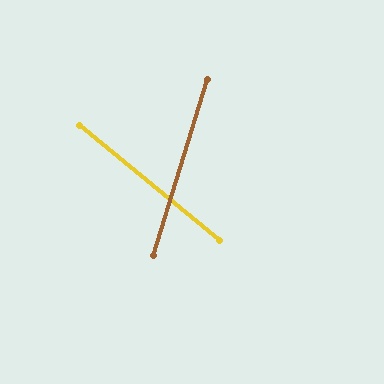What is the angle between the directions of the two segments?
Approximately 68 degrees.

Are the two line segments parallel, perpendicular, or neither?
Neither parallel nor perpendicular — they differ by about 68°.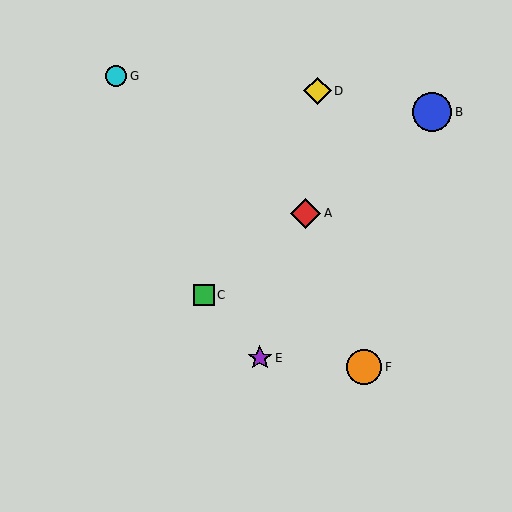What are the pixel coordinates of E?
Object E is at (260, 358).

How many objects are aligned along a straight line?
3 objects (A, B, C) are aligned along a straight line.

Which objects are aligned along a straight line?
Objects A, B, C are aligned along a straight line.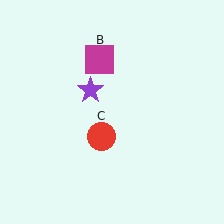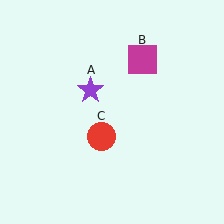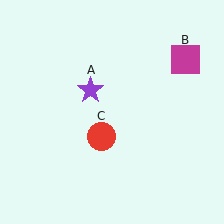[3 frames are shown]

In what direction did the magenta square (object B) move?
The magenta square (object B) moved right.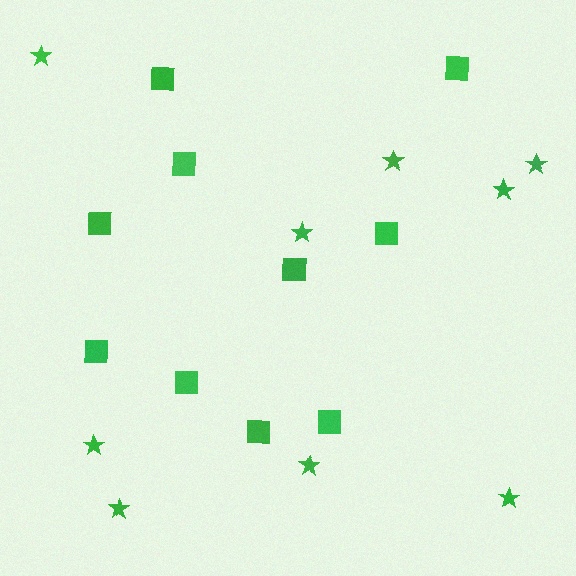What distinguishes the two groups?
There are 2 groups: one group of squares (10) and one group of stars (9).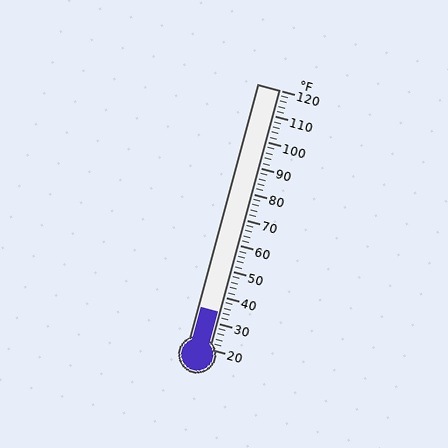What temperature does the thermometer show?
The thermometer shows approximately 34°F.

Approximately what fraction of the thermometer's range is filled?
The thermometer is filled to approximately 15% of its range.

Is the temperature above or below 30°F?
The temperature is above 30°F.